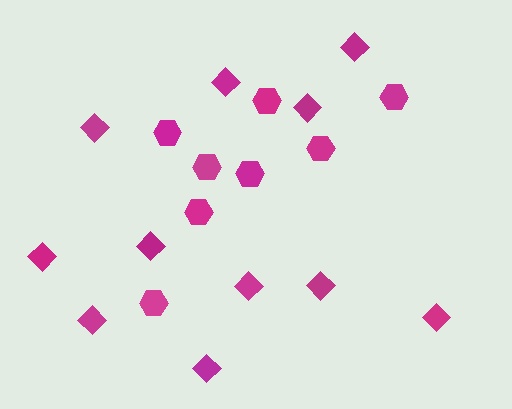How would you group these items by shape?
There are 2 groups: one group of hexagons (8) and one group of diamonds (11).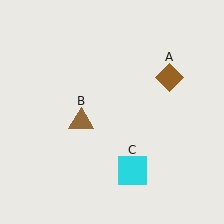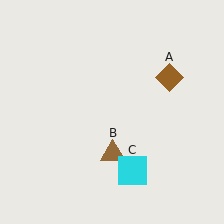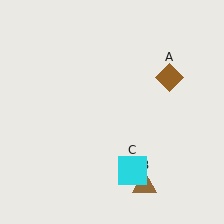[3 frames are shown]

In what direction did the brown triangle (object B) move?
The brown triangle (object B) moved down and to the right.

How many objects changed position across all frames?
1 object changed position: brown triangle (object B).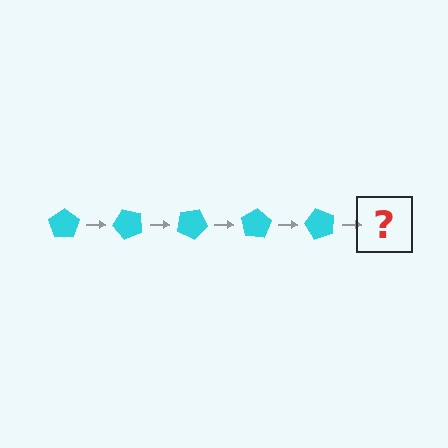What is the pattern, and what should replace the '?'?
The pattern is that the pentagon rotates 50 degrees each step. The '?' should be a cyan pentagon rotated 250 degrees.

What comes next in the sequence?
The next element should be a cyan pentagon rotated 250 degrees.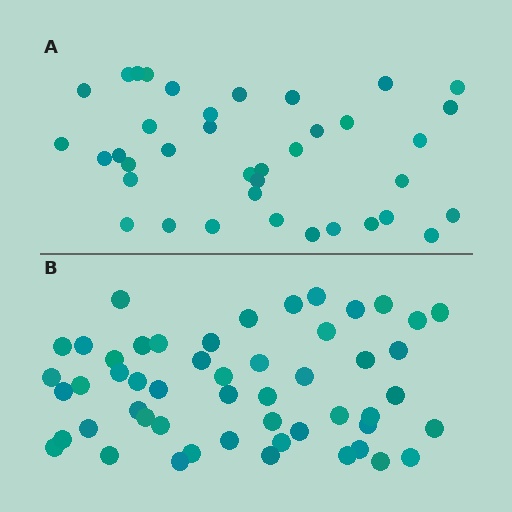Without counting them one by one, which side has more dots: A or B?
Region B (the bottom region) has more dots.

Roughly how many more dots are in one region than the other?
Region B has approximately 15 more dots than region A.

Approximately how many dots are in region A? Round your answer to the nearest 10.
About 40 dots. (The exact count is 38, which rounds to 40.)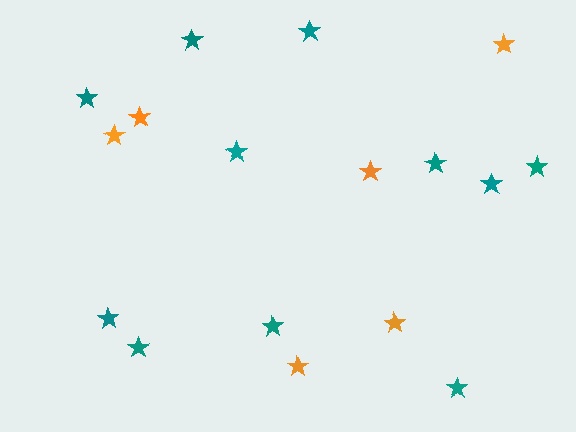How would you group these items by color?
There are 2 groups: one group of orange stars (6) and one group of teal stars (11).